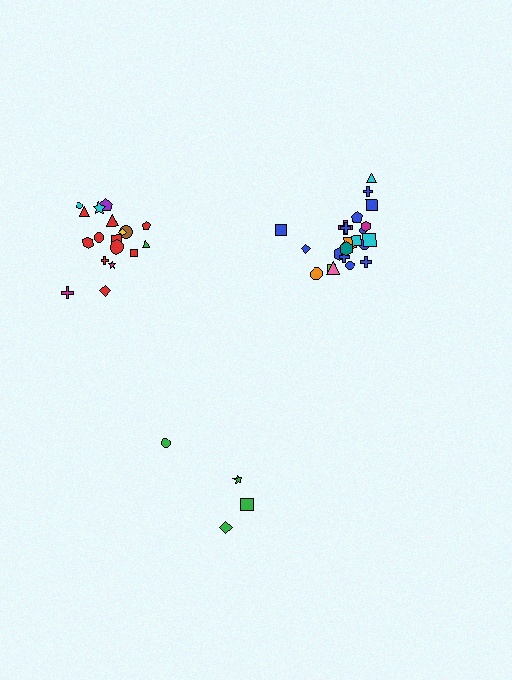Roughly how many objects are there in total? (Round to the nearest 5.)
Roughly 45 objects in total.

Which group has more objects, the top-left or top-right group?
The top-right group.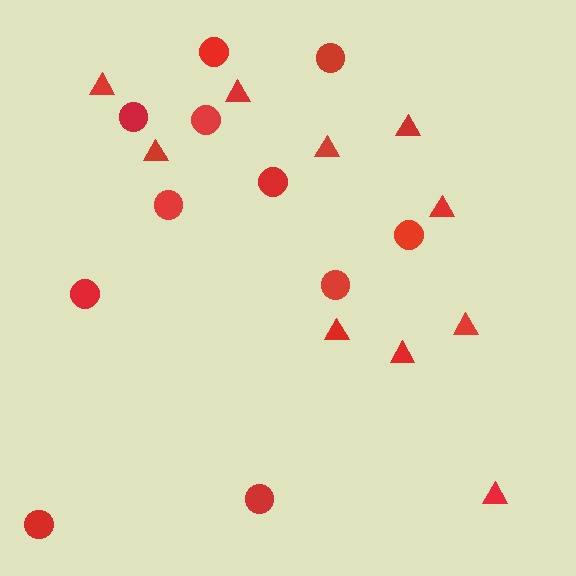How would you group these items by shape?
There are 2 groups: one group of triangles (10) and one group of circles (11).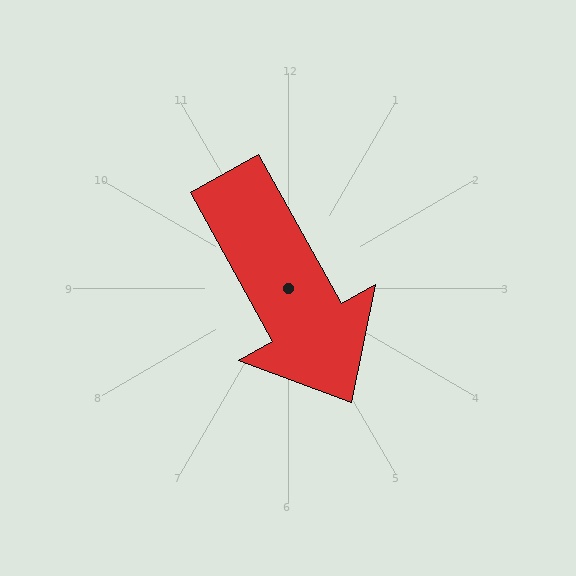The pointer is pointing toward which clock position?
Roughly 5 o'clock.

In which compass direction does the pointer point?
Southeast.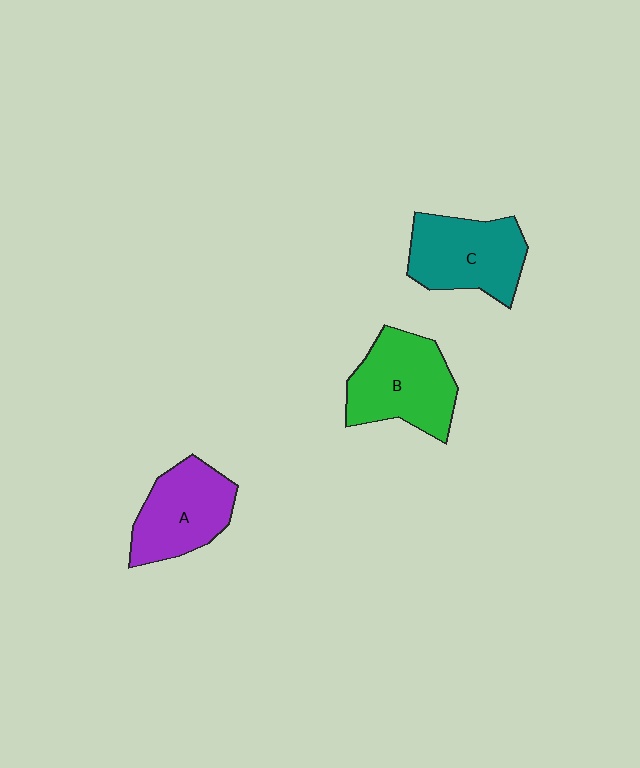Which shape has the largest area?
Shape B (green).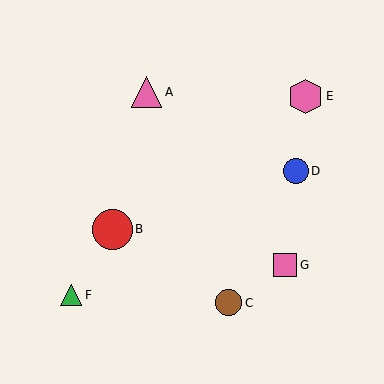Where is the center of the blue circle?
The center of the blue circle is at (296, 171).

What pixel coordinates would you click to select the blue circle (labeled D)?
Click at (296, 171) to select the blue circle D.